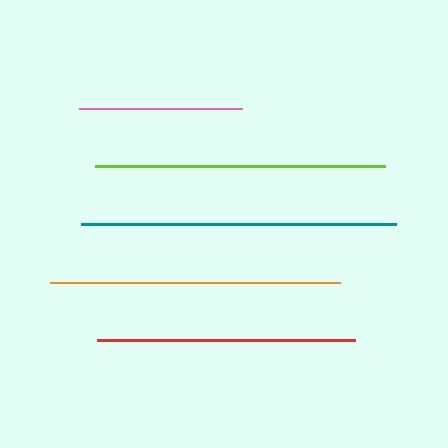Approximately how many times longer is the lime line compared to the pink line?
The lime line is approximately 1.8 times the length of the pink line.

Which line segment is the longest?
The teal line is the longest at approximately 316 pixels.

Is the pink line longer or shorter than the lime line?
The lime line is longer than the pink line.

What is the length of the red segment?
The red segment is approximately 259 pixels long.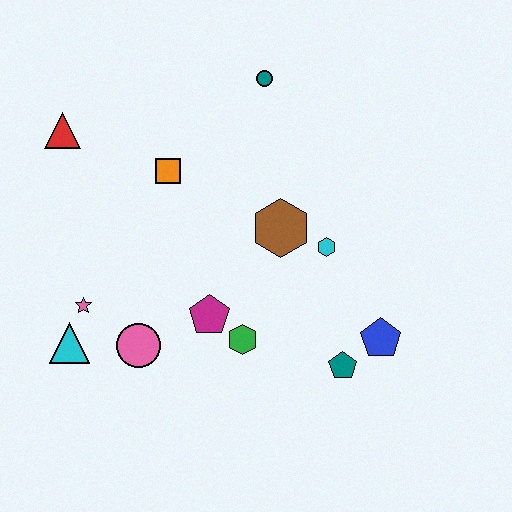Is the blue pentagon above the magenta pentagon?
No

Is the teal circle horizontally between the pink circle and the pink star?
No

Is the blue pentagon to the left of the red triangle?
No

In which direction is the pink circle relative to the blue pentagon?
The pink circle is to the left of the blue pentagon.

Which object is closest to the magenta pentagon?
The green hexagon is closest to the magenta pentagon.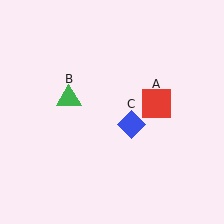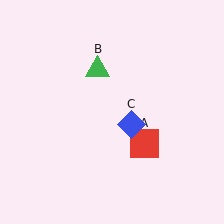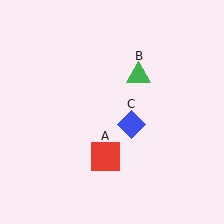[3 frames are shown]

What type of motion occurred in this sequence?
The red square (object A), green triangle (object B) rotated clockwise around the center of the scene.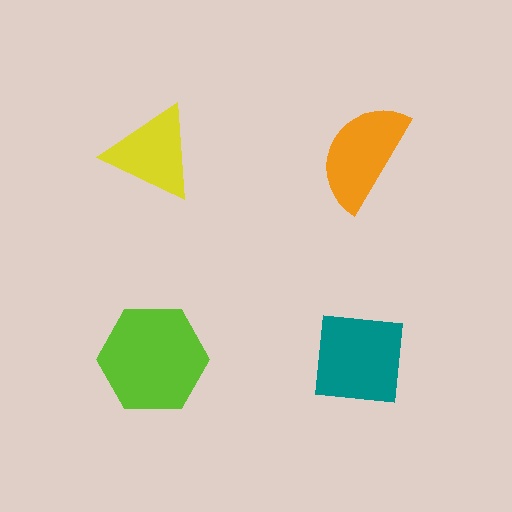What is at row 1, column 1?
A yellow triangle.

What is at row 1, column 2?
An orange semicircle.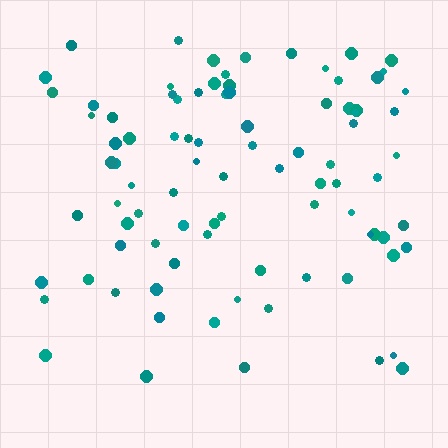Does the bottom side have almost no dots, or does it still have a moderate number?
Still a moderate number, just noticeably fewer than the top.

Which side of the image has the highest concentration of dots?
The top.